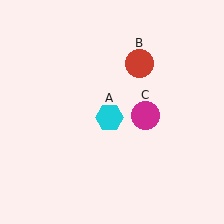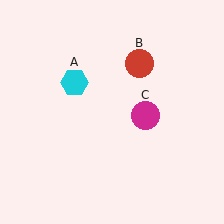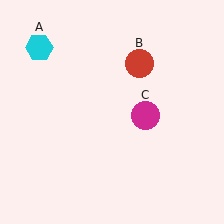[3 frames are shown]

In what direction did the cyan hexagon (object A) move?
The cyan hexagon (object A) moved up and to the left.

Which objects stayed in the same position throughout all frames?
Red circle (object B) and magenta circle (object C) remained stationary.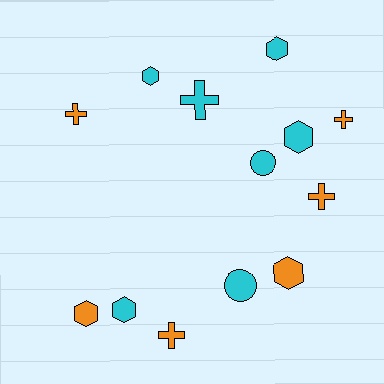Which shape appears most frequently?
Hexagon, with 6 objects.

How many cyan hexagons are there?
There are 4 cyan hexagons.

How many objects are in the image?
There are 13 objects.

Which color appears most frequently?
Cyan, with 7 objects.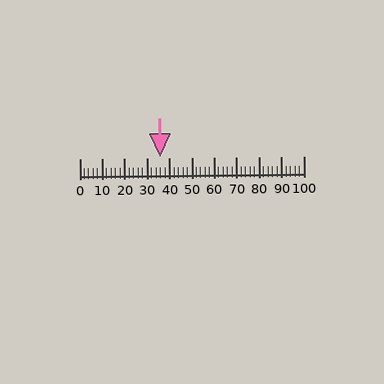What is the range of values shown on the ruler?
The ruler shows values from 0 to 100.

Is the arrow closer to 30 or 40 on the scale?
The arrow is closer to 40.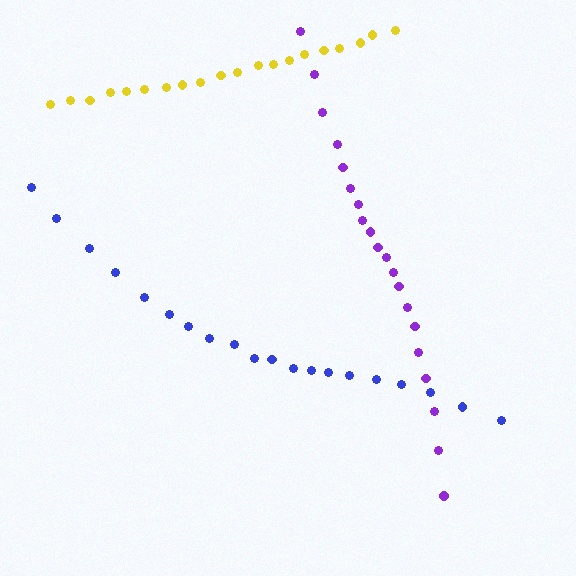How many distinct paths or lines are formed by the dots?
There are 3 distinct paths.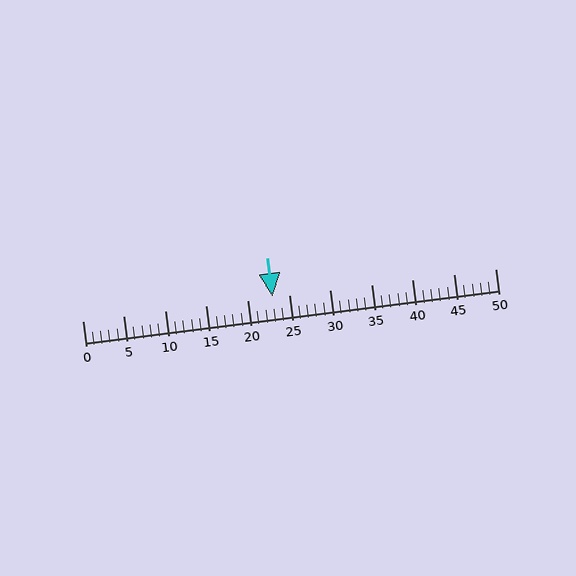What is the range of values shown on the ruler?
The ruler shows values from 0 to 50.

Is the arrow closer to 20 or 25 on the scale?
The arrow is closer to 25.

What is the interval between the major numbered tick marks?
The major tick marks are spaced 5 units apart.